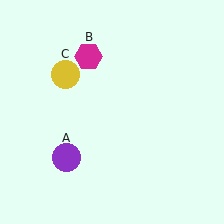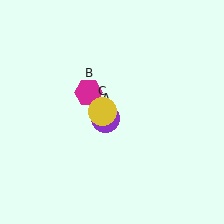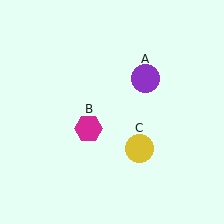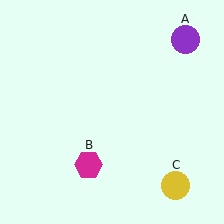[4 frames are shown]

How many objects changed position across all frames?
3 objects changed position: purple circle (object A), magenta hexagon (object B), yellow circle (object C).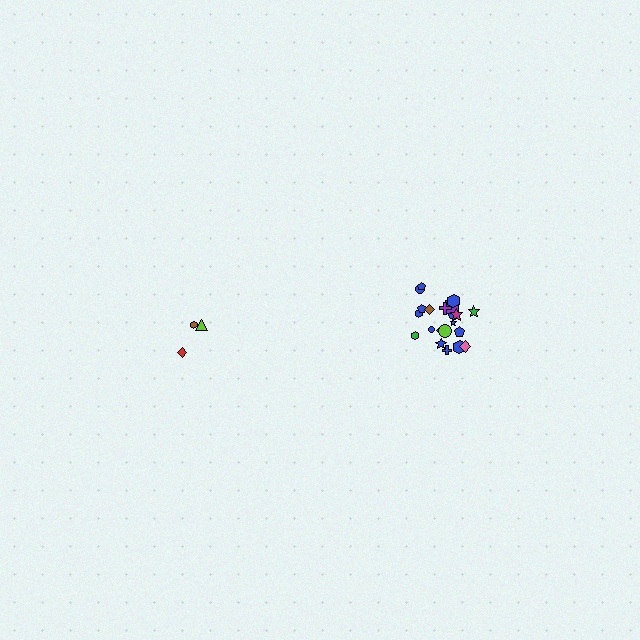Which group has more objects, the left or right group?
The right group.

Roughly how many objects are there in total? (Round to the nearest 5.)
Roughly 25 objects in total.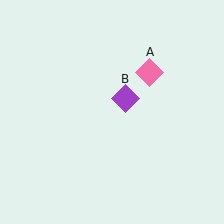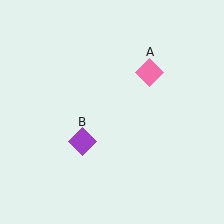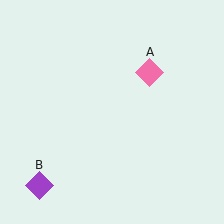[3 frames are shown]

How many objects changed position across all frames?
1 object changed position: purple diamond (object B).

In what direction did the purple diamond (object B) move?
The purple diamond (object B) moved down and to the left.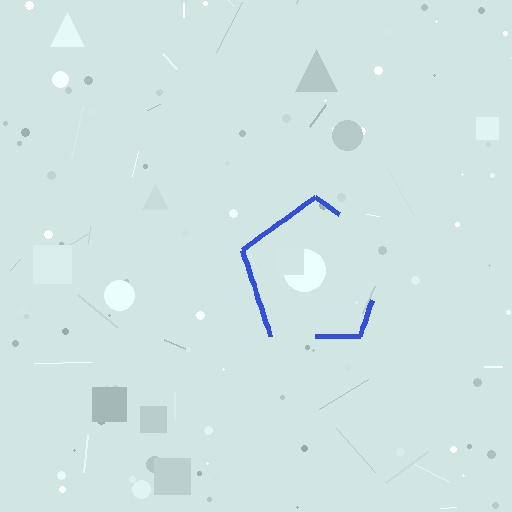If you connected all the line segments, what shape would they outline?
They would outline a pentagon.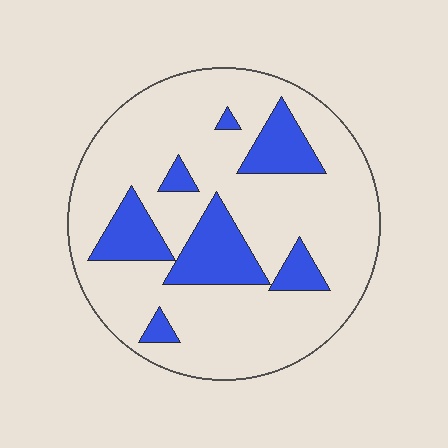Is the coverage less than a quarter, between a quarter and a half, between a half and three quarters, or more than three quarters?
Less than a quarter.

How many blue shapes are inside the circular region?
7.